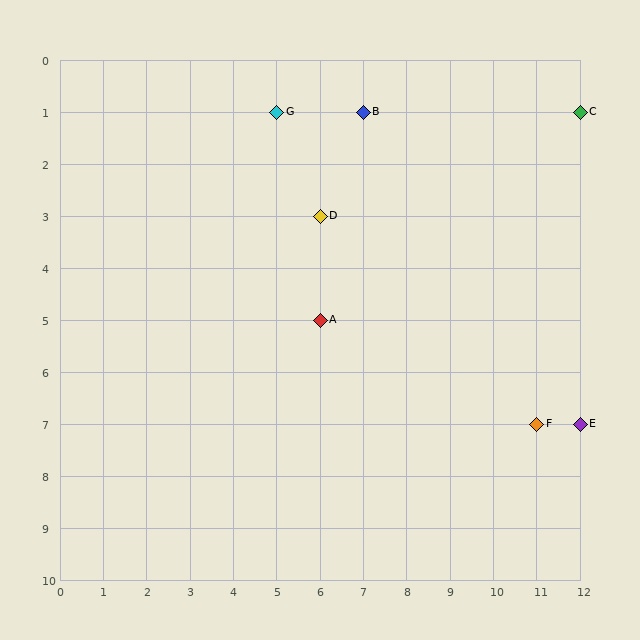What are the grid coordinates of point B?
Point B is at grid coordinates (7, 1).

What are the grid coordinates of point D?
Point D is at grid coordinates (6, 3).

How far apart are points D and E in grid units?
Points D and E are 6 columns and 4 rows apart (about 7.2 grid units diagonally).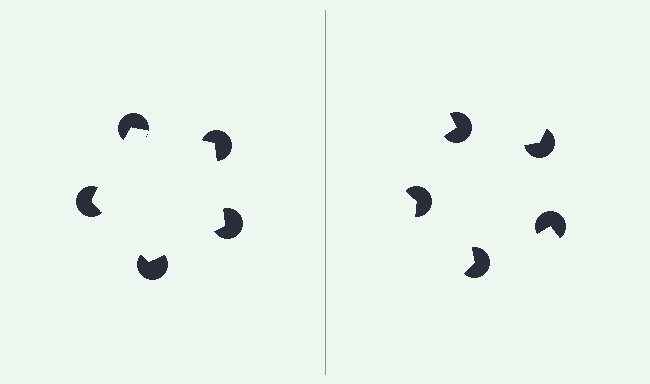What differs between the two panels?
The pac-man discs are positioned identically on both sides; only the wedge orientations differ. On the left they align to a pentagon; on the right they are misaligned.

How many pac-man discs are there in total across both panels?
10 — 5 on each side.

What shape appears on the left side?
An illusory pentagon.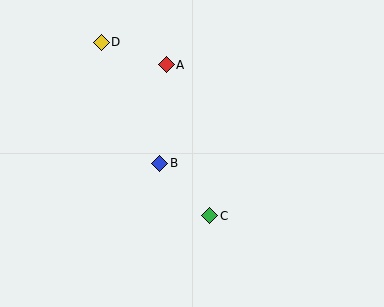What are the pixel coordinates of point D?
Point D is at (101, 42).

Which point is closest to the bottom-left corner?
Point B is closest to the bottom-left corner.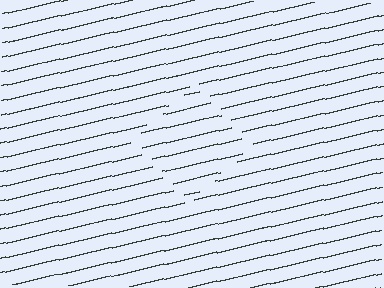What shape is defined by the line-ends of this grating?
An illusory square. The interior of the shape contains the same grating, shifted by half a period — the contour is defined by the phase discontinuity where line-ends from the inner and outer gratings abut.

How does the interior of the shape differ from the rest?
The interior of the shape contains the same grating, shifted by half a period — the contour is defined by the phase discontinuity where line-ends from the inner and outer gratings abut.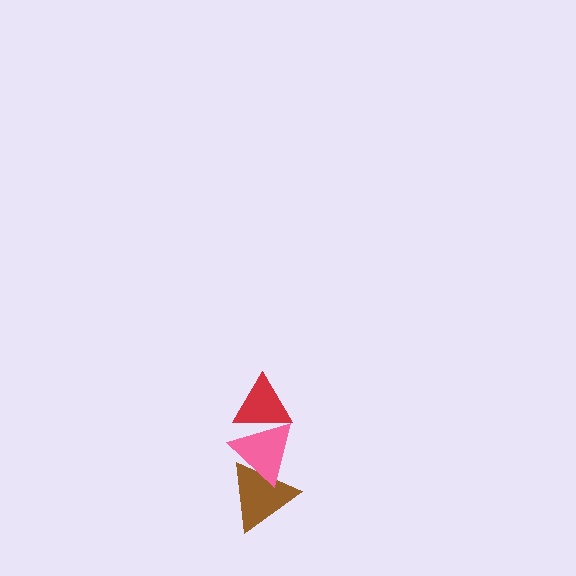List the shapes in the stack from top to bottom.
From top to bottom: the red triangle, the pink triangle, the brown triangle.